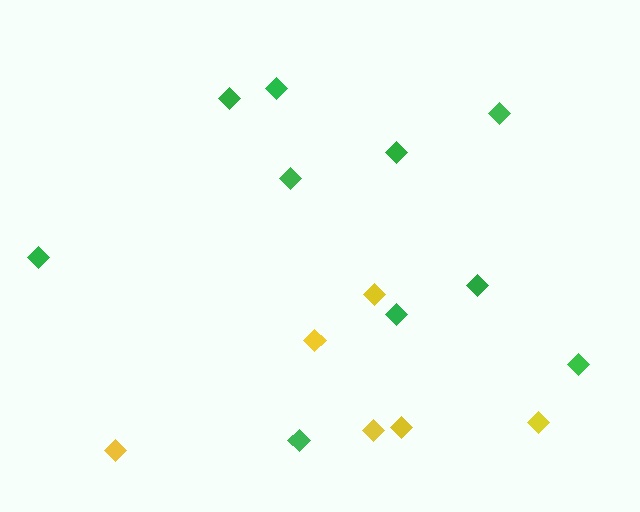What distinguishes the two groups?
There are 2 groups: one group of yellow diamonds (6) and one group of green diamonds (10).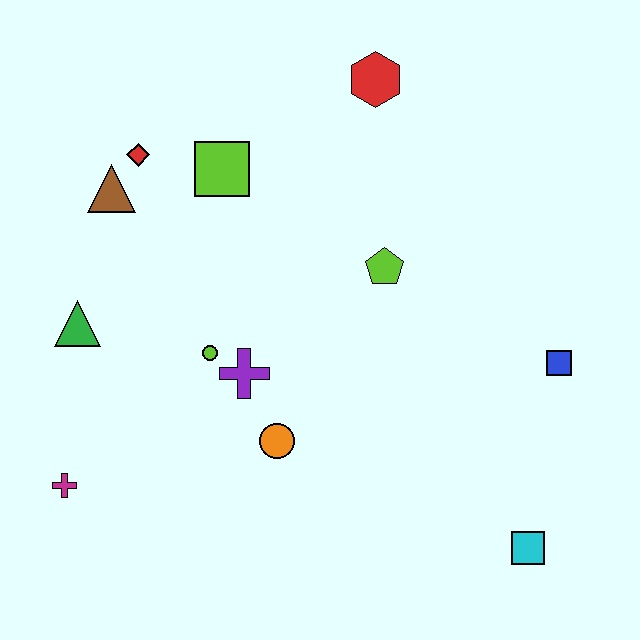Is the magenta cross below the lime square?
Yes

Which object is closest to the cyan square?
The blue square is closest to the cyan square.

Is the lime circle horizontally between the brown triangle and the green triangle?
No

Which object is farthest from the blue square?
The magenta cross is farthest from the blue square.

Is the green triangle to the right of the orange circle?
No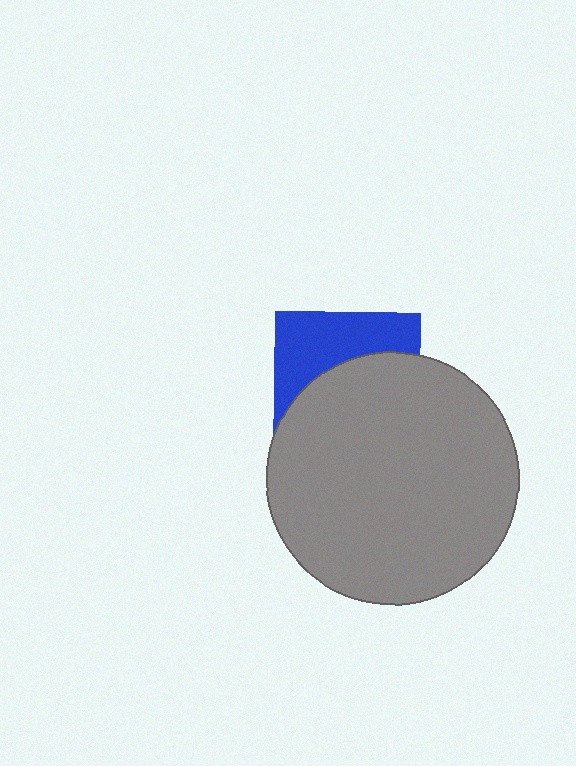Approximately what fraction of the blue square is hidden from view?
Roughly 60% of the blue square is hidden behind the gray circle.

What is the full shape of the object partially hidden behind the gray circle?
The partially hidden object is a blue square.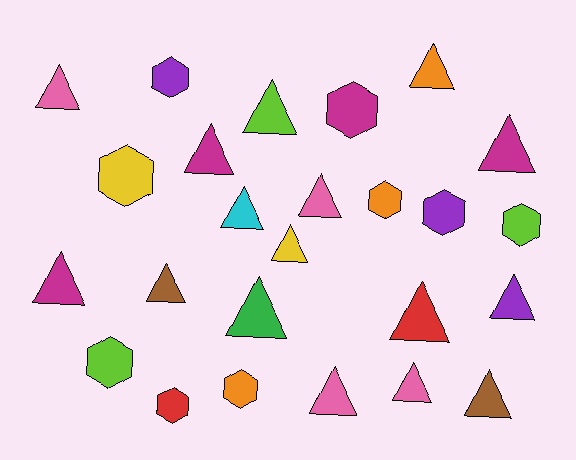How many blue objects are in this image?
There are no blue objects.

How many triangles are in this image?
There are 16 triangles.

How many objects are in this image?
There are 25 objects.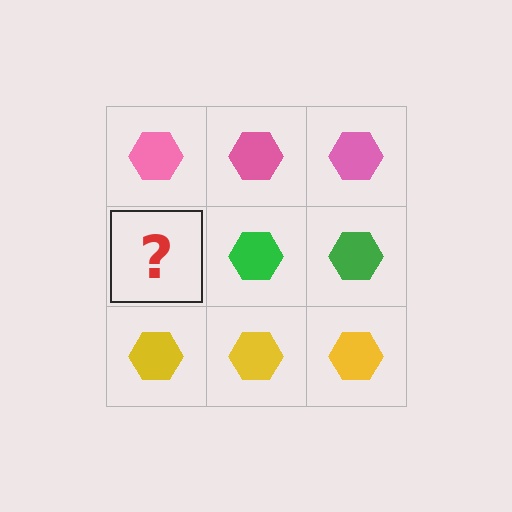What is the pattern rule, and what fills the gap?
The rule is that each row has a consistent color. The gap should be filled with a green hexagon.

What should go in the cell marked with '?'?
The missing cell should contain a green hexagon.